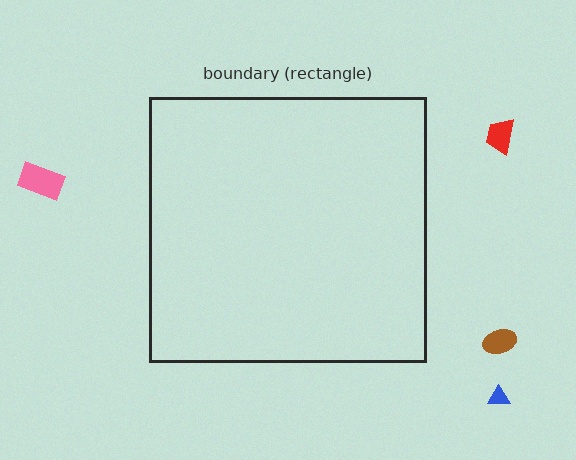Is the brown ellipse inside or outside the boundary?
Outside.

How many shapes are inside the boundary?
0 inside, 4 outside.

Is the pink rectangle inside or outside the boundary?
Outside.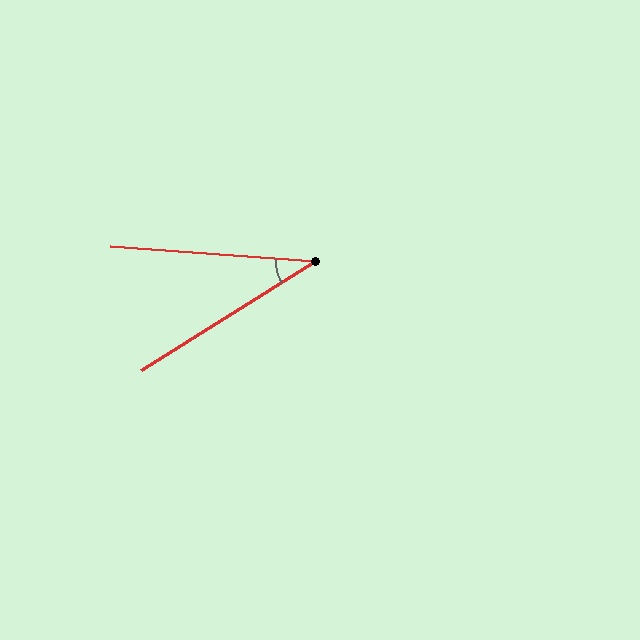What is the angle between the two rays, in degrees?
Approximately 36 degrees.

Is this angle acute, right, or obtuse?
It is acute.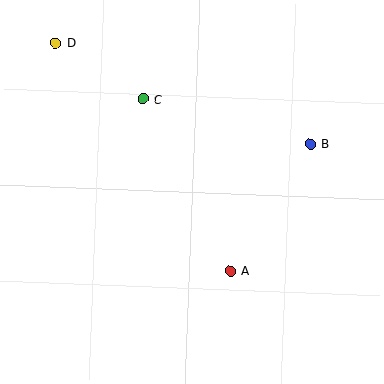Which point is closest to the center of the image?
Point A at (230, 271) is closest to the center.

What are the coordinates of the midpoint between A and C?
The midpoint between A and C is at (187, 185).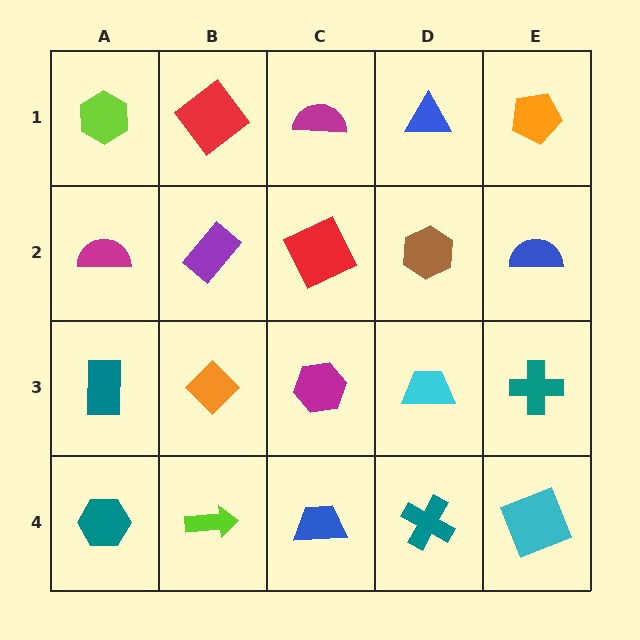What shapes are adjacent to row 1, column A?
A magenta semicircle (row 2, column A), a red diamond (row 1, column B).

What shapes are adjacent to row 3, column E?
A blue semicircle (row 2, column E), a cyan square (row 4, column E), a cyan trapezoid (row 3, column D).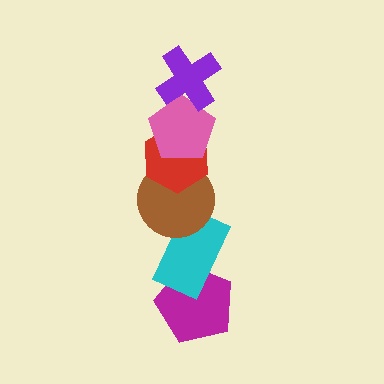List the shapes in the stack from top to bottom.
From top to bottom: the purple cross, the pink pentagon, the red hexagon, the brown circle, the cyan rectangle, the magenta pentagon.